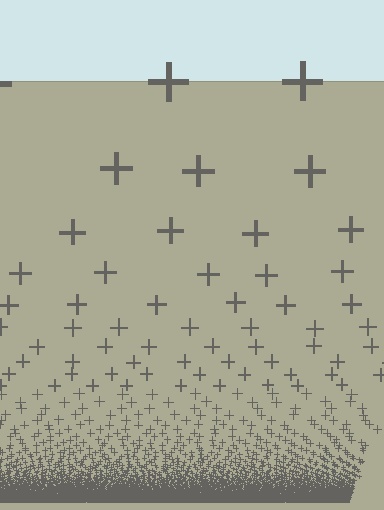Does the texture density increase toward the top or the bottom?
Density increases toward the bottom.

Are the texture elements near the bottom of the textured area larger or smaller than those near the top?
Smaller. The gradient is inverted — elements near the bottom are smaller and denser.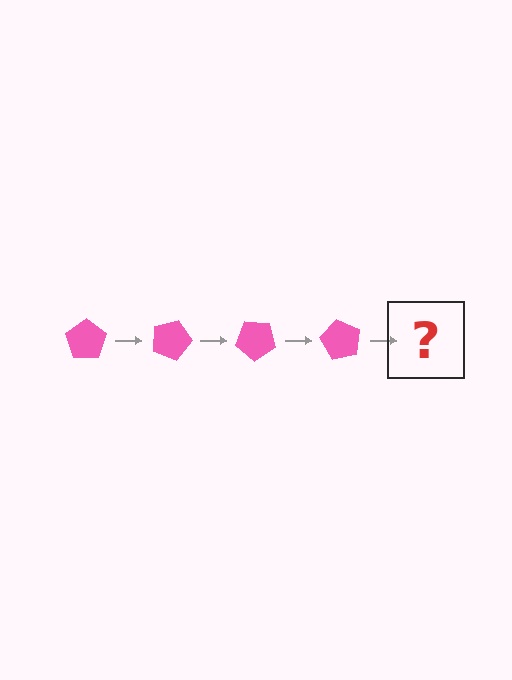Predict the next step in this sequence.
The next step is a pink pentagon rotated 80 degrees.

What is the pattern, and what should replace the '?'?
The pattern is that the pentagon rotates 20 degrees each step. The '?' should be a pink pentagon rotated 80 degrees.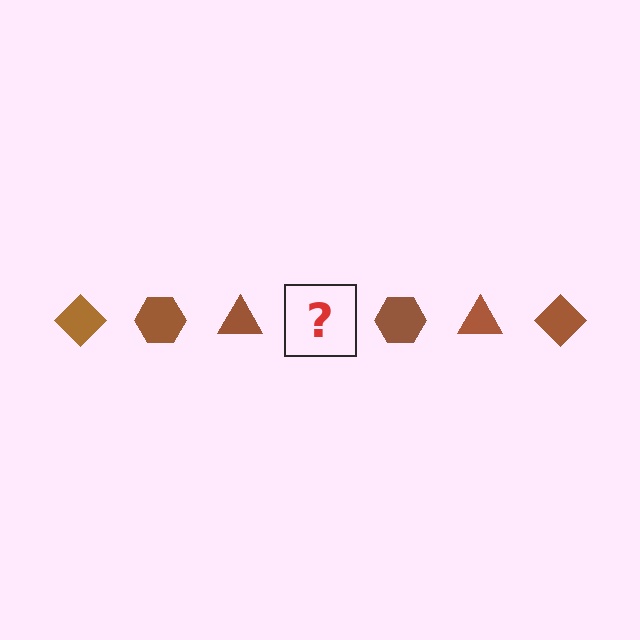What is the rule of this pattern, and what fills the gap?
The rule is that the pattern cycles through diamond, hexagon, triangle shapes in brown. The gap should be filled with a brown diamond.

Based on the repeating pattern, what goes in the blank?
The blank should be a brown diamond.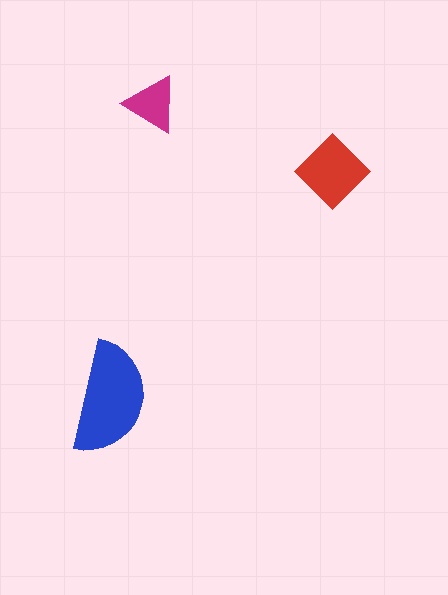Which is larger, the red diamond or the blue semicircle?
The blue semicircle.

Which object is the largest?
The blue semicircle.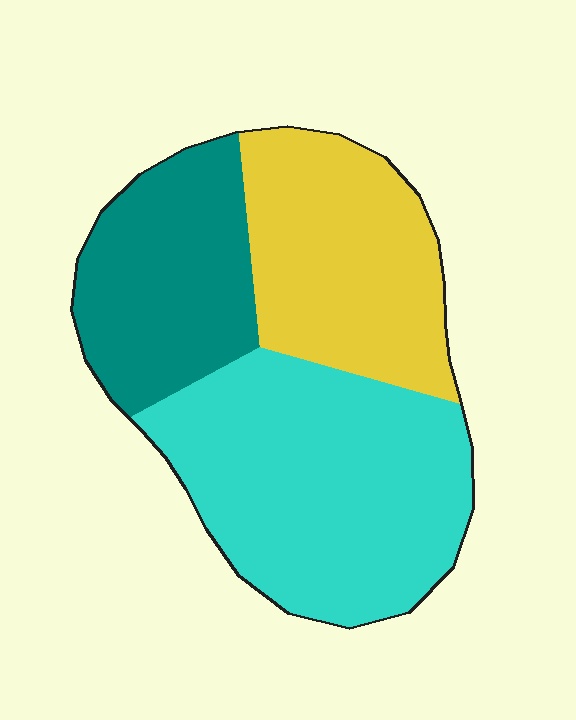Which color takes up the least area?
Teal, at roughly 25%.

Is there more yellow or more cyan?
Cyan.